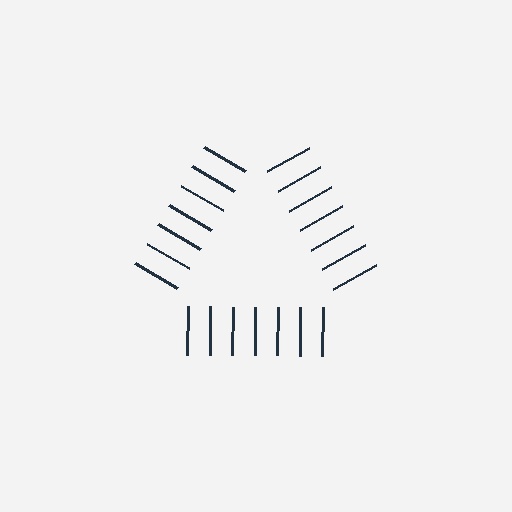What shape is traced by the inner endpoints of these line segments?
An illusory triangle — the line segments terminate on its edges but no continuous stroke is drawn.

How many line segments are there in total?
21 — 7 along each of the 3 edges.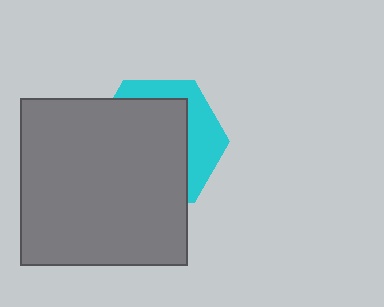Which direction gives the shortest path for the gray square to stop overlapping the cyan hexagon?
Moving toward the lower-left gives the shortest separation.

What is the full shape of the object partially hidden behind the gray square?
The partially hidden object is a cyan hexagon.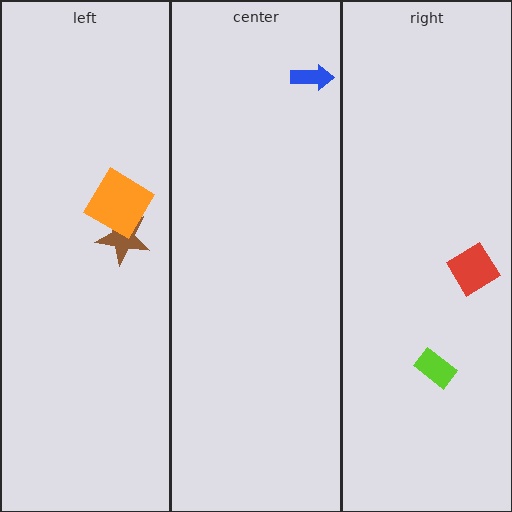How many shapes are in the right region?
2.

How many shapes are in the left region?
2.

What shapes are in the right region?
The red diamond, the lime rectangle.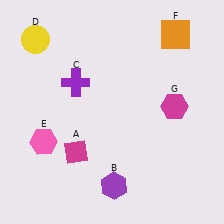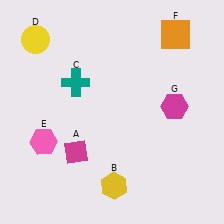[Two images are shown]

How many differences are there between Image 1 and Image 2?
There are 2 differences between the two images.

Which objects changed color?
B changed from purple to yellow. C changed from purple to teal.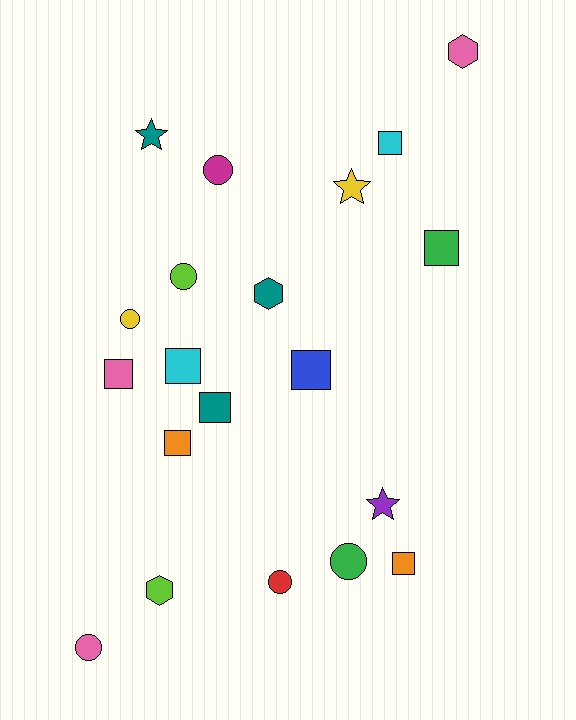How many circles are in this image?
There are 6 circles.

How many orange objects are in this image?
There are 2 orange objects.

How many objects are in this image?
There are 20 objects.